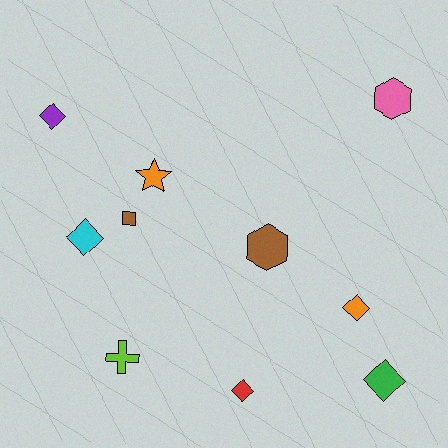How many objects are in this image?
There are 10 objects.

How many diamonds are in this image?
There are 5 diamonds.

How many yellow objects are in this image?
There are no yellow objects.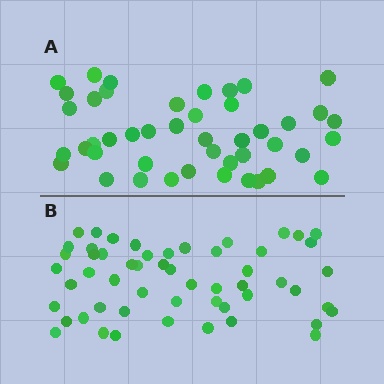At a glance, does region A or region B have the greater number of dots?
Region B (the bottom region) has more dots.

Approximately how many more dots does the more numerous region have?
Region B has roughly 8 or so more dots than region A.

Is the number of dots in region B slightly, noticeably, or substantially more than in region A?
Region B has only slightly more — the two regions are fairly close. The ratio is roughly 1.2 to 1.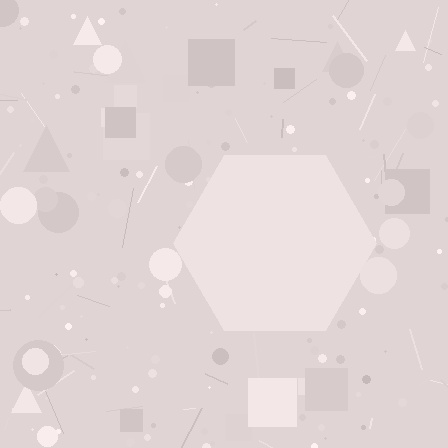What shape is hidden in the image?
A hexagon is hidden in the image.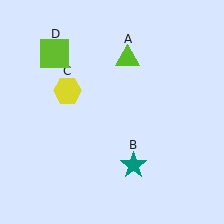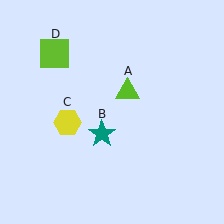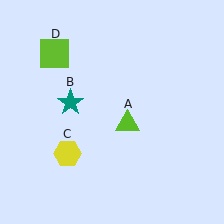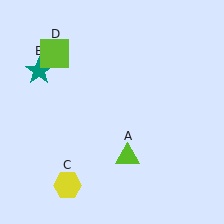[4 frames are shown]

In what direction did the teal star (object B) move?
The teal star (object B) moved up and to the left.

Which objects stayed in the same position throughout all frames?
Lime square (object D) remained stationary.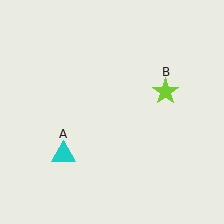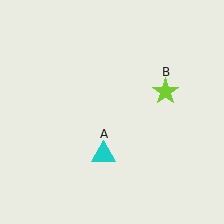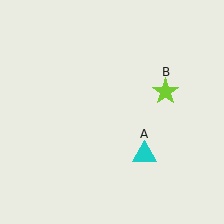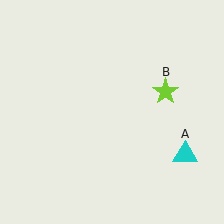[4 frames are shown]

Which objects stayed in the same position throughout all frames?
Lime star (object B) remained stationary.